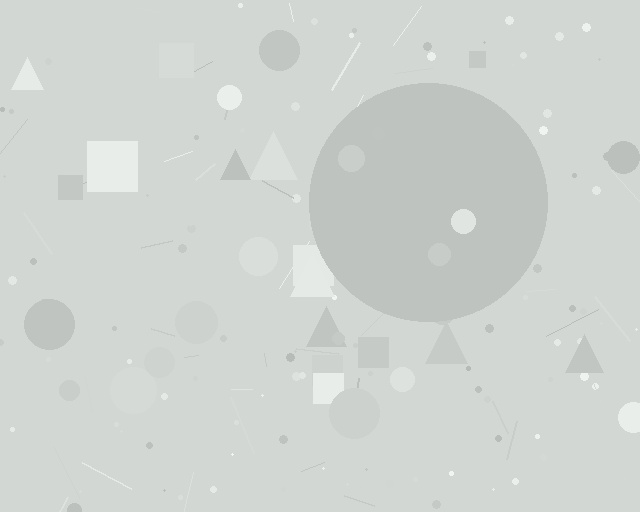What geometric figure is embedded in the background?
A circle is embedded in the background.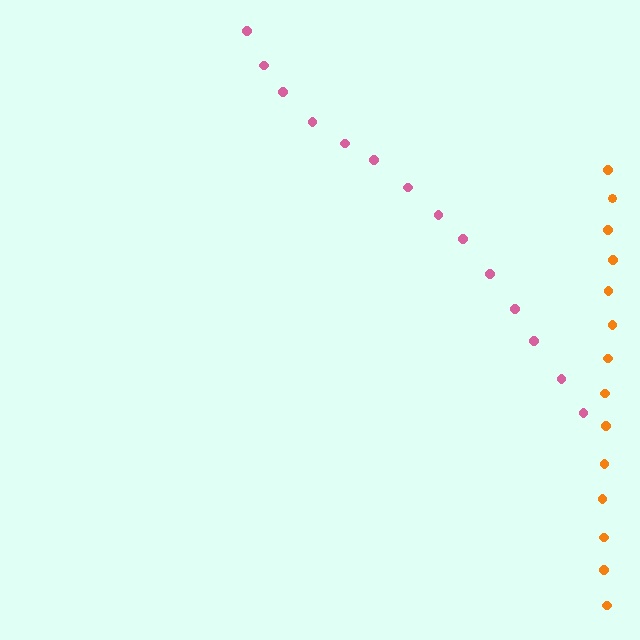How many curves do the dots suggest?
There are 2 distinct paths.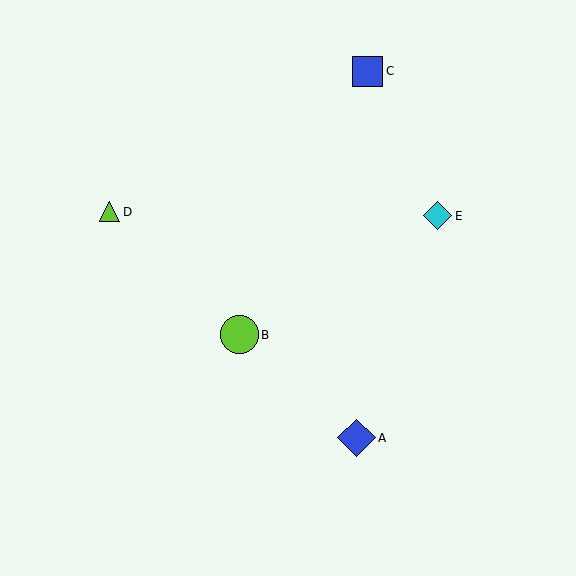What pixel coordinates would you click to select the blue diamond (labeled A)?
Click at (356, 438) to select the blue diamond A.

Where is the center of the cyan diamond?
The center of the cyan diamond is at (437, 216).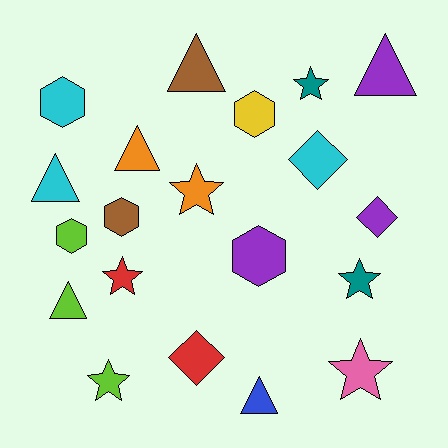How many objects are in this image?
There are 20 objects.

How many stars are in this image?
There are 6 stars.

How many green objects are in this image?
There are no green objects.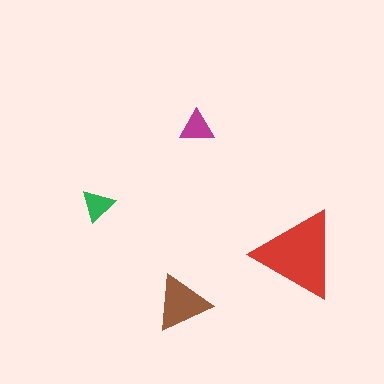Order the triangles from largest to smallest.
the red one, the brown one, the magenta one, the green one.